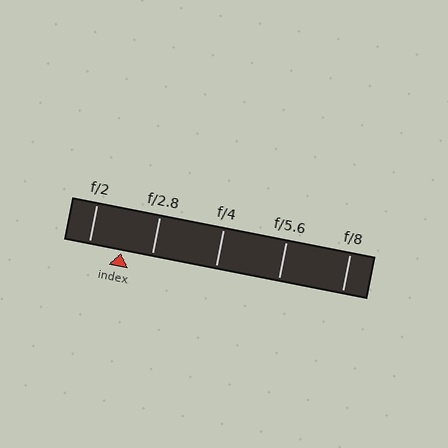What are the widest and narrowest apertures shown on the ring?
The widest aperture shown is f/2 and the narrowest is f/8.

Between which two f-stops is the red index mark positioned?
The index mark is between f/2 and f/2.8.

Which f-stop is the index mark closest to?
The index mark is closest to f/2.8.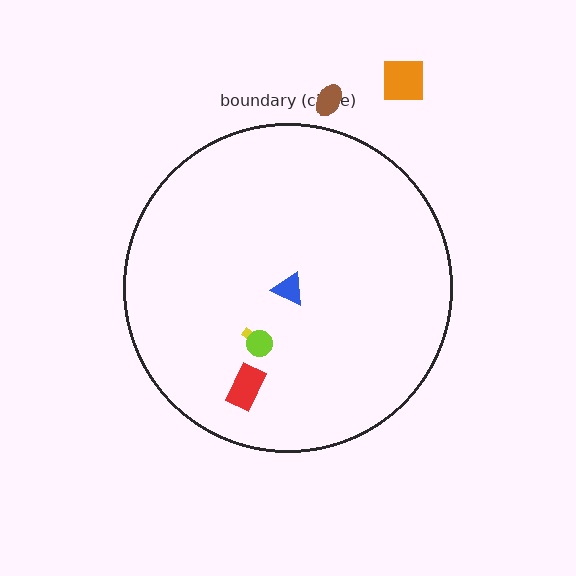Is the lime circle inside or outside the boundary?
Inside.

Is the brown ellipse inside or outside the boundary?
Outside.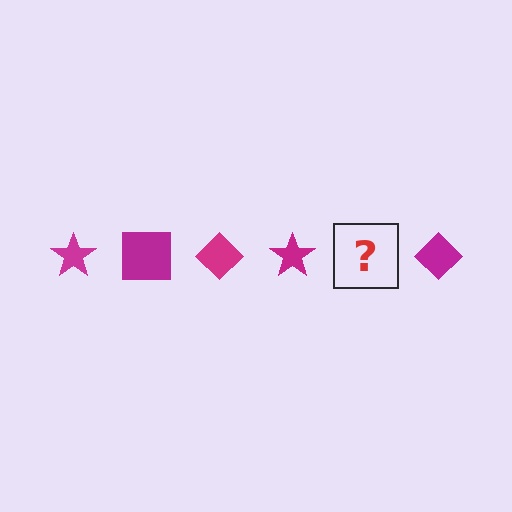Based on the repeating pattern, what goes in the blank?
The blank should be a magenta square.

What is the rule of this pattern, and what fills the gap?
The rule is that the pattern cycles through star, square, diamond shapes in magenta. The gap should be filled with a magenta square.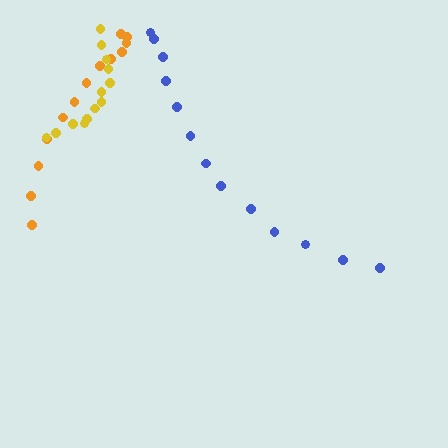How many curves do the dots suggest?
There are 3 distinct paths.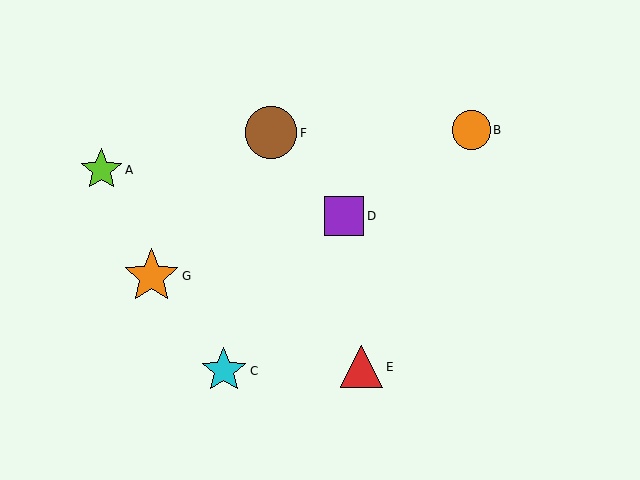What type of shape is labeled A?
Shape A is a lime star.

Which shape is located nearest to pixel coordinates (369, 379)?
The red triangle (labeled E) at (362, 367) is nearest to that location.